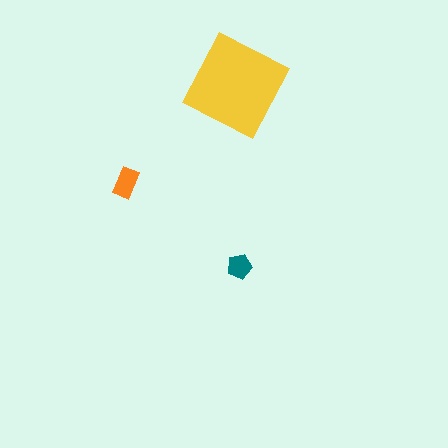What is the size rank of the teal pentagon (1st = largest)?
3rd.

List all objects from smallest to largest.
The teal pentagon, the orange rectangle, the yellow diamond.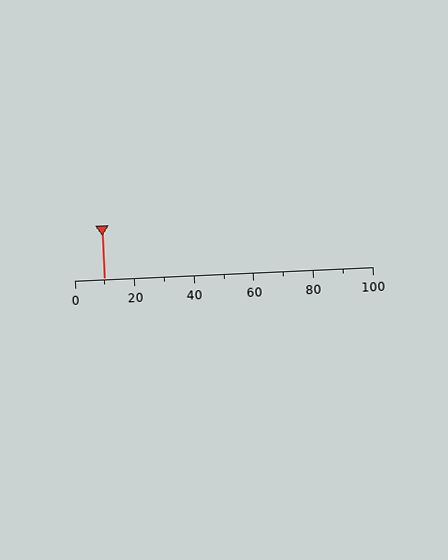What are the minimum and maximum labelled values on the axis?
The axis runs from 0 to 100.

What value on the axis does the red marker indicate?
The marker indicates approximately 10.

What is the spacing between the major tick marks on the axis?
The major ticks are spaced 20 apart.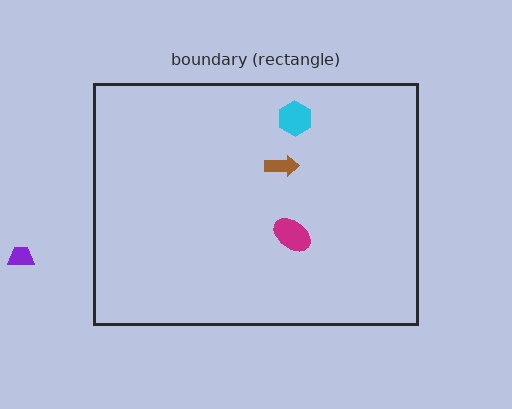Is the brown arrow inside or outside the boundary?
Inside.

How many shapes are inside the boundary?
3 inside, 1 outside.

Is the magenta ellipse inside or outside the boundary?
Inside.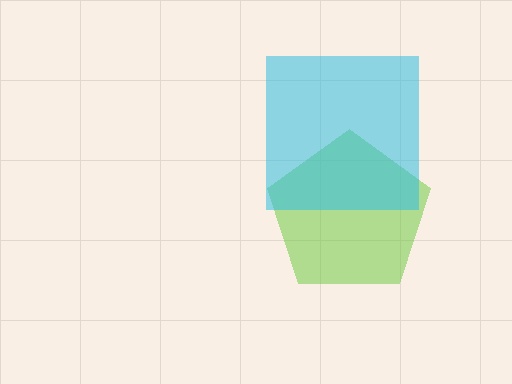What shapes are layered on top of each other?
The layered shapes are: a lime pentagon, a cyan square.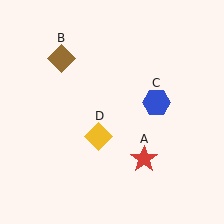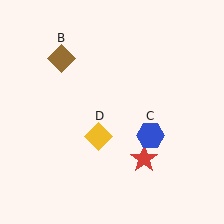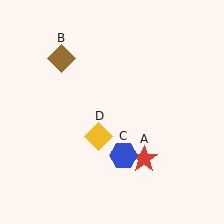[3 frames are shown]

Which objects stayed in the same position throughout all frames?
Red star (object A) and brown diamond (object B) and yellow diamond (object D) remained stationary.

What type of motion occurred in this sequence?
The blue hexagon (object C) rotated clockwise around the center of the scene.